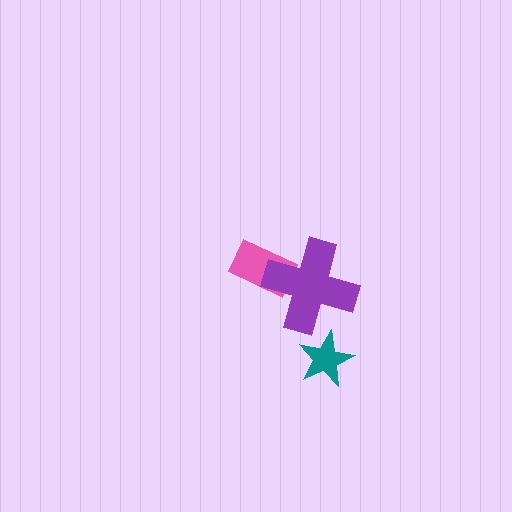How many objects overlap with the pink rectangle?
1 object overlaps with the pink rectangle.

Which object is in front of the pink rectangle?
The purple cross is in front of the pink rectangle.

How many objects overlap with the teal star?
0 objects overlap with the teal star.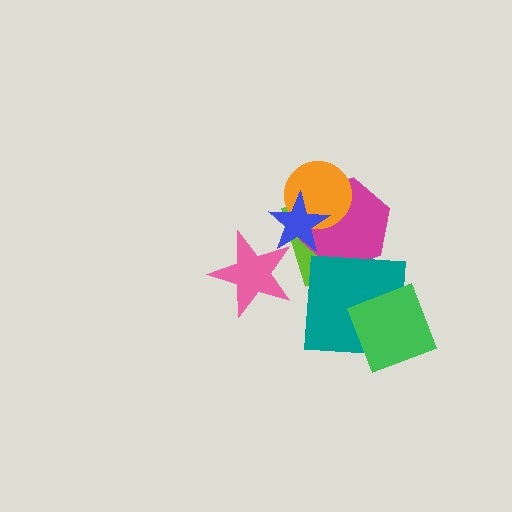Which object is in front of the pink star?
The blue star is in front of the pink star.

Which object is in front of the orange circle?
The blue star is in front of the orange circle.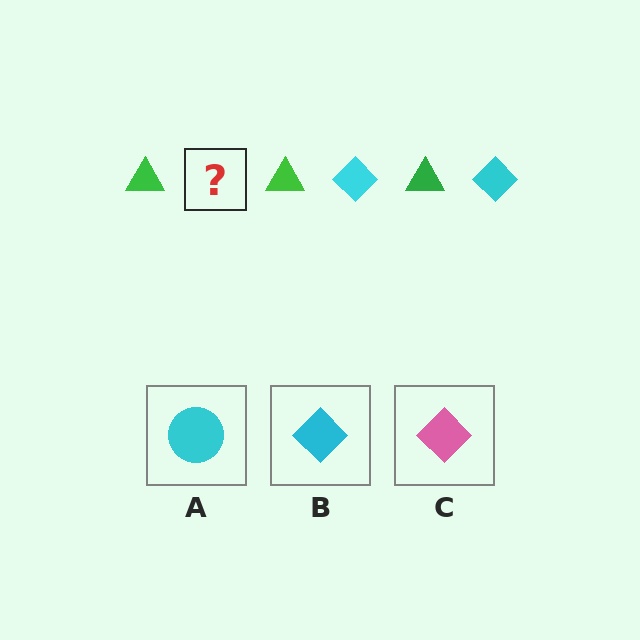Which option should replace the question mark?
Option B.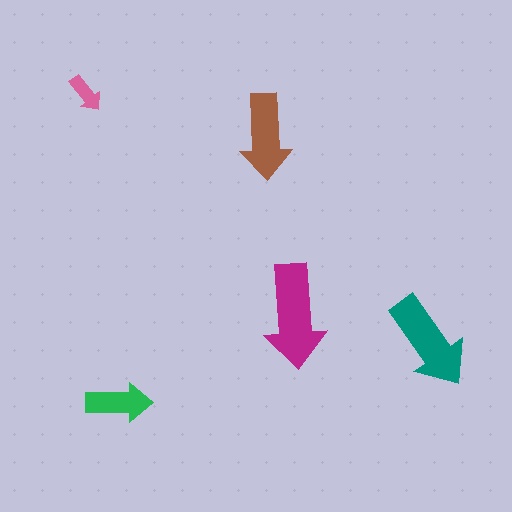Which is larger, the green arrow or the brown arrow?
The brown one.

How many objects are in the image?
There are 5 objects in the image.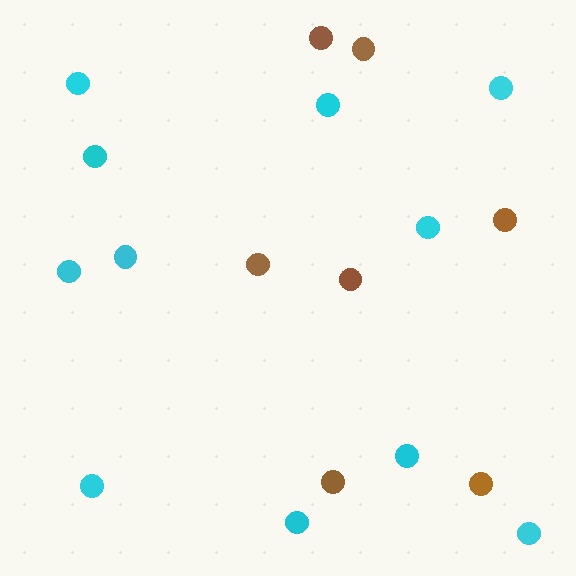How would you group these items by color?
There are 2 groups: one group of brown circles (7) and one group of cyan circles (11).